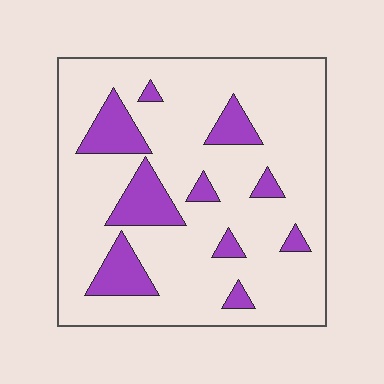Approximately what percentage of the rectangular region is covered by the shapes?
Approximately 20%.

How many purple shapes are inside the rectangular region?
10.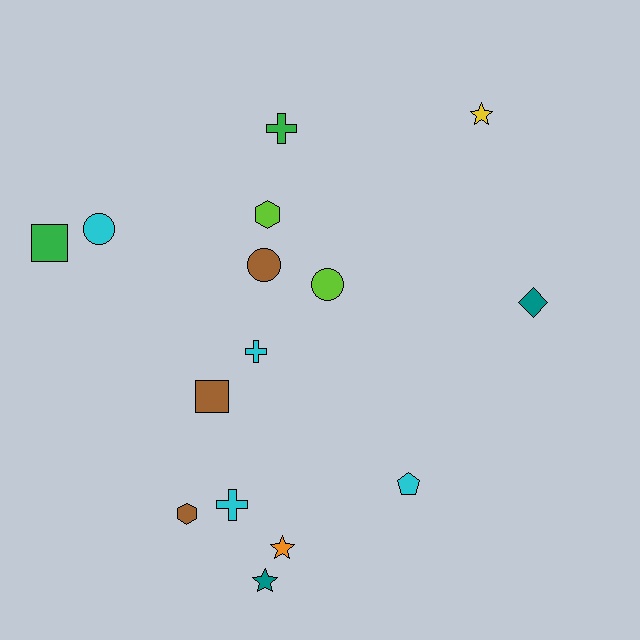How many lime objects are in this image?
There are 2 lime objects.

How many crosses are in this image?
There are 3 crosses.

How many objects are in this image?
There are 15 objects.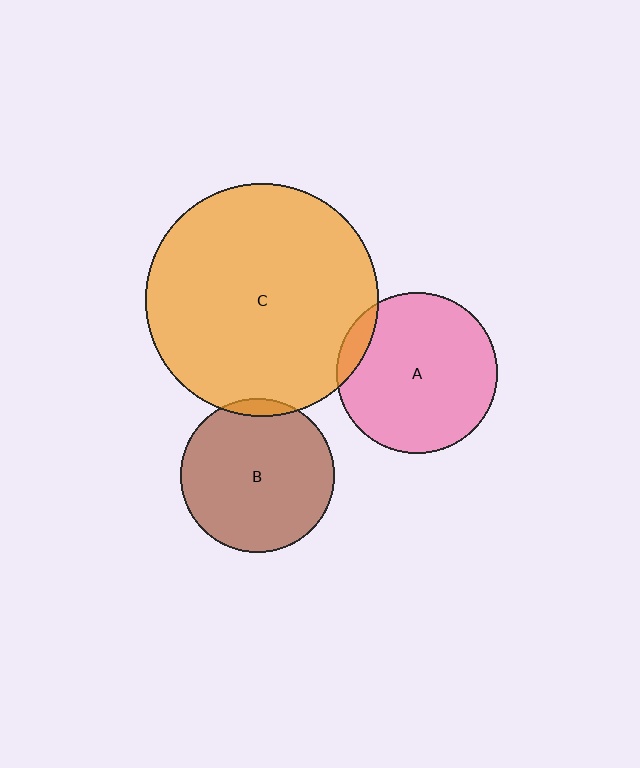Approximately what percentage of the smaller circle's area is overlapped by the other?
Approximately 10%.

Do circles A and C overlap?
Yes.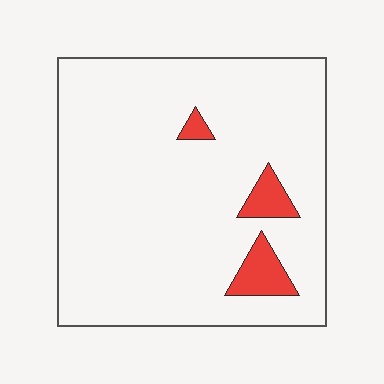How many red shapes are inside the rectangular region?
3.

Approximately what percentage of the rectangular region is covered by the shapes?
Approximately 5%.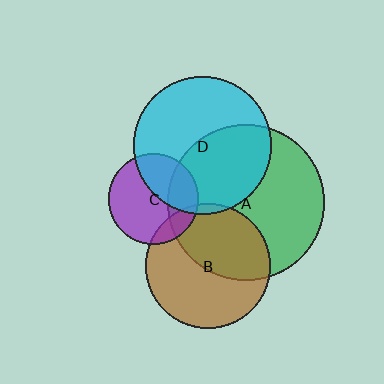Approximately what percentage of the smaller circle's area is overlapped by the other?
Approximately 25%.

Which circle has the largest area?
Circle A (green).